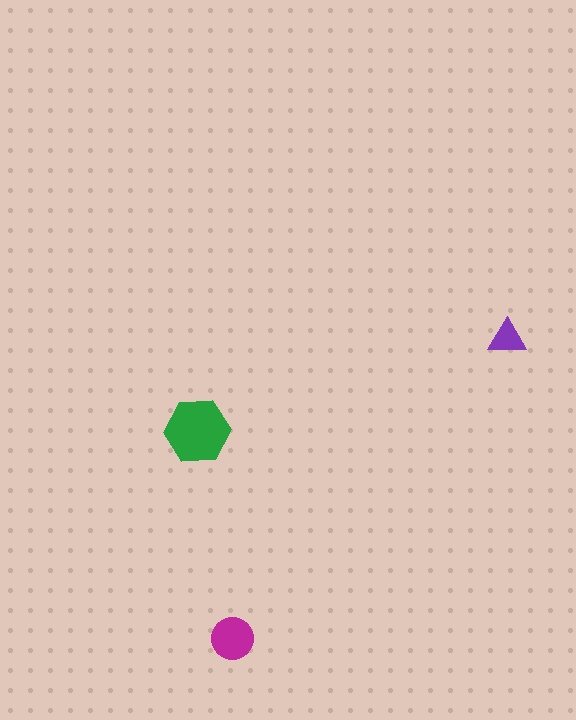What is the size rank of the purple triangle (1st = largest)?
3rd.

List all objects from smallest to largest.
The purple triangle, the magenta circle, the green hexagon.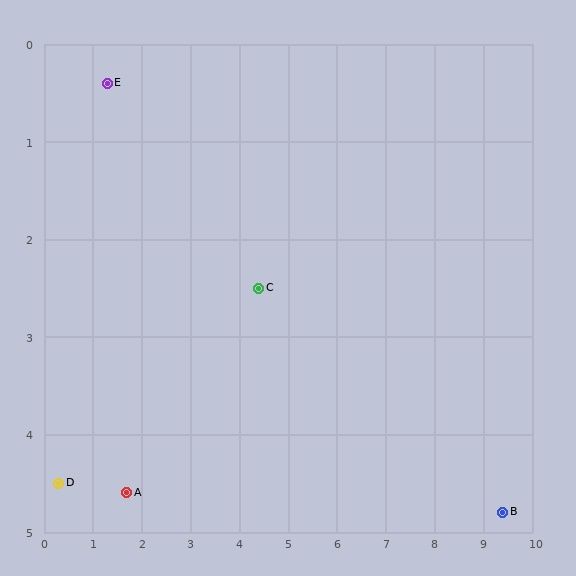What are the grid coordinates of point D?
Point D is at approximately (0.3, 4.5).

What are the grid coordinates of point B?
Point B is at approximately (9.4, 4.8).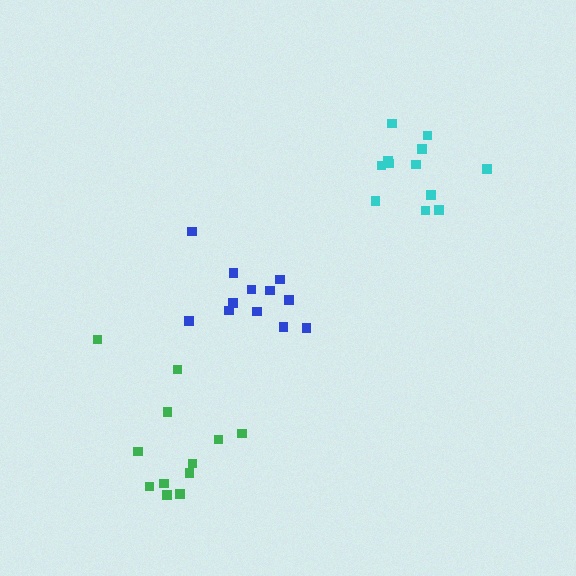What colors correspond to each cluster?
The clusters are colored: green, blue, cyan.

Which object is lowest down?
The green cluster is bottommost.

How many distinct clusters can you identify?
There are 3 distinct clusters.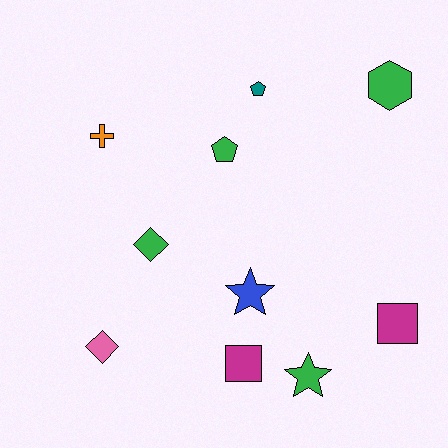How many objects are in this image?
There are 10 objects.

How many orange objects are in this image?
There is 1 orange object.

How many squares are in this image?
There are 2 squares.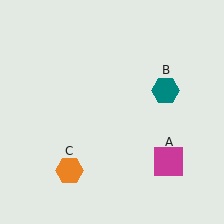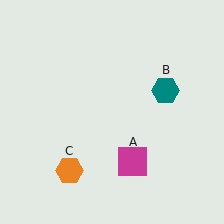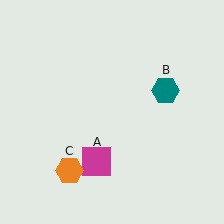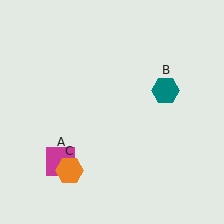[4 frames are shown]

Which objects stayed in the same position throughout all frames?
Teal hexagon (object B) and orange hexagon (object C) remained stationary.